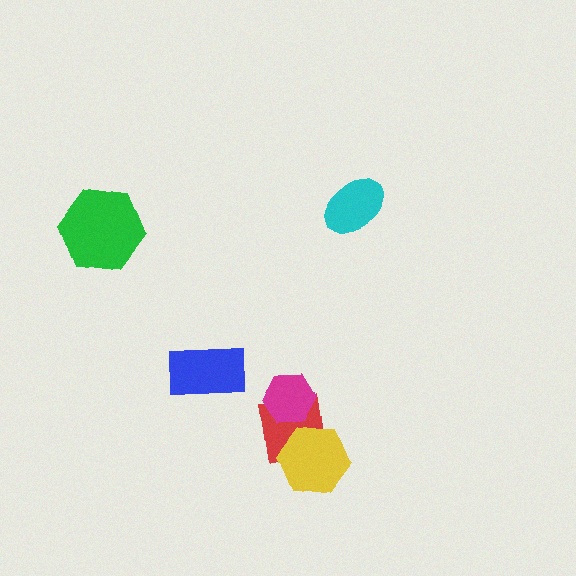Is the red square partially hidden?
Yes, it is partially covered by another shape.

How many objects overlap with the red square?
2 objects overlap with the red square.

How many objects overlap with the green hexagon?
0 objects overlap with the green hexagon.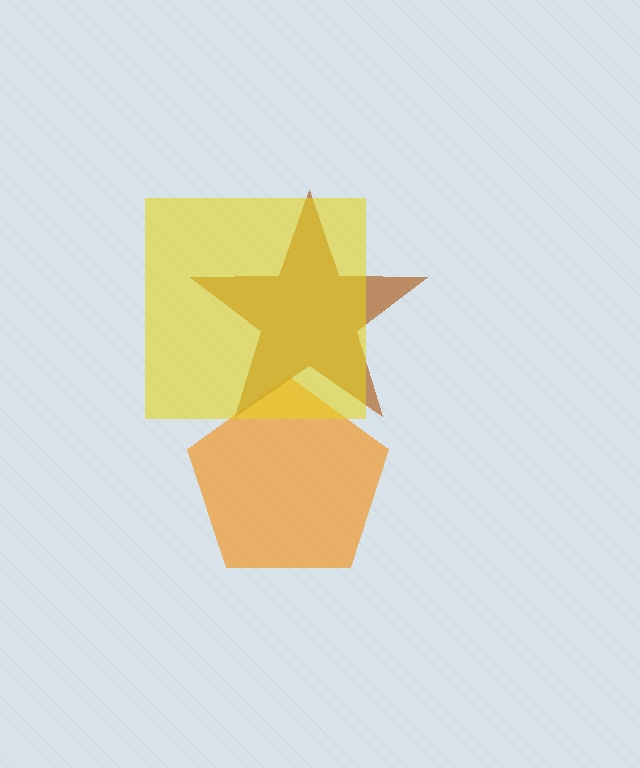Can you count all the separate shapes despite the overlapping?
Yes, there are 3 separate shapes.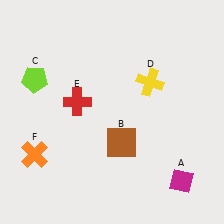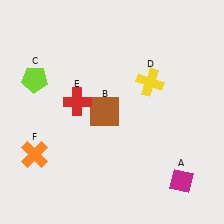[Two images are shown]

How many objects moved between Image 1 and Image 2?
1 object moved between the two images.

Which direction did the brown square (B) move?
The brown square (B) moved up.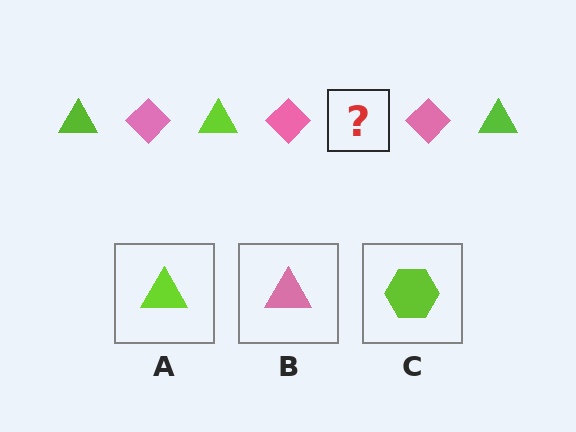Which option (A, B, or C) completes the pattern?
A.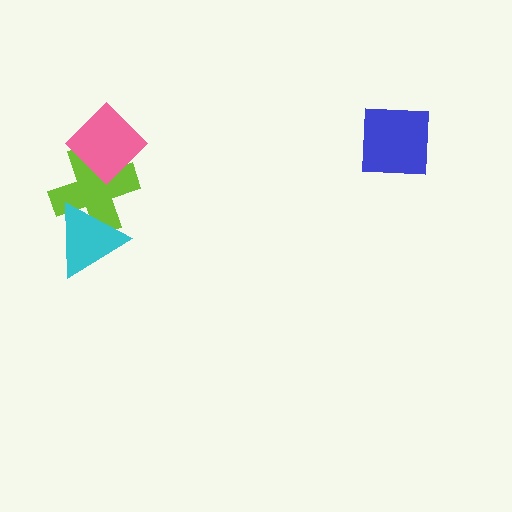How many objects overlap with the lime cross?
2 objects overlap with the lime cross.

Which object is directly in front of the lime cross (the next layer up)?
The pink diamond is directly in front of the lime cross.